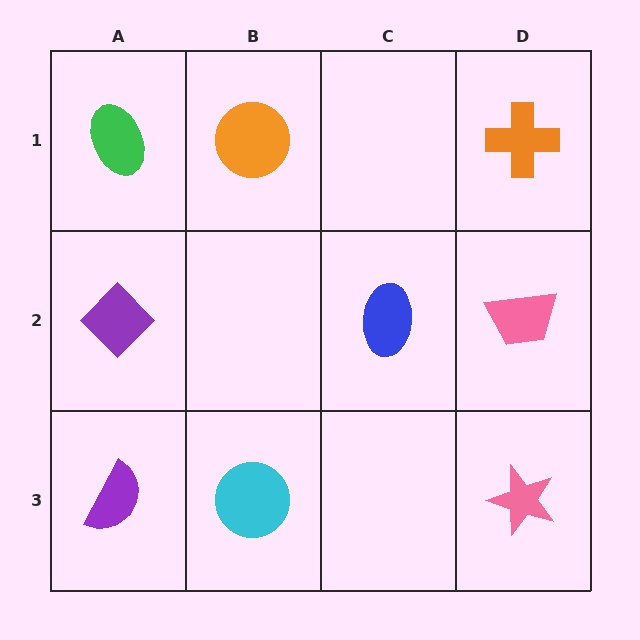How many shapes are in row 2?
3 shapes.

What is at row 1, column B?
An orange circle.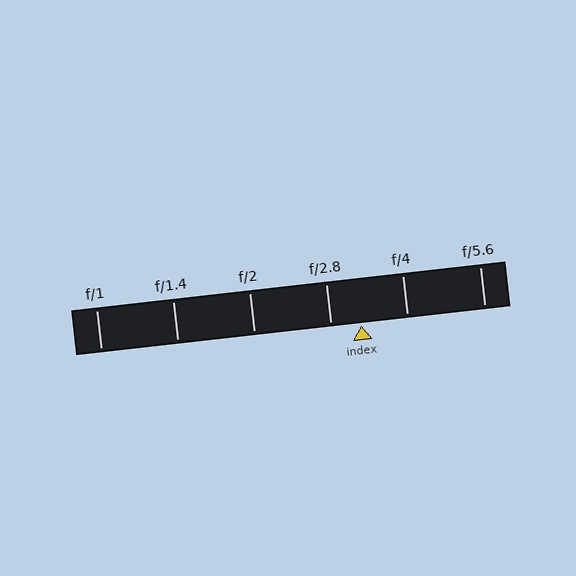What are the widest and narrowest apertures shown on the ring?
The widest aperture shown is f/1 and the narrowest is f/5.6.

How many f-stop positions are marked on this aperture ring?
There are 6 f-stop positions marked.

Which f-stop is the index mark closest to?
The index mark is closest to f/2.8.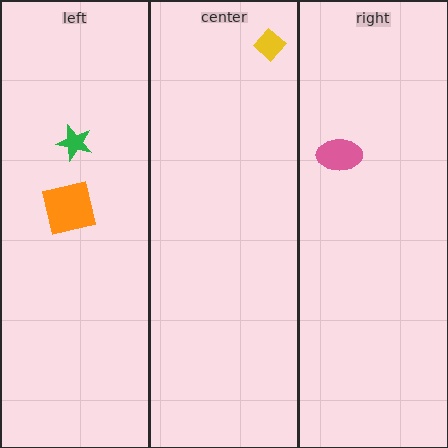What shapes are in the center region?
The yellow diamond.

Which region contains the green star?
The left region.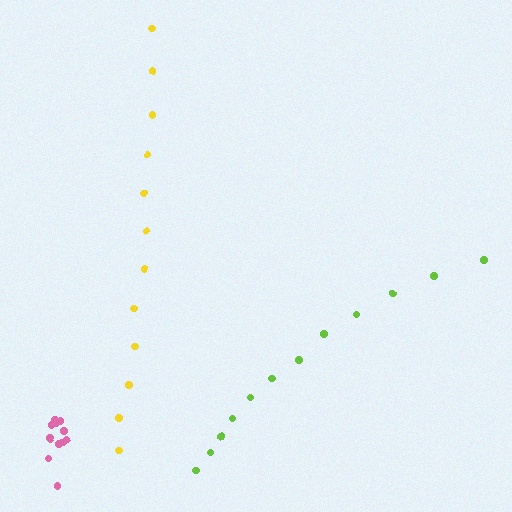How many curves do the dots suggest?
There are 3 distinct paths.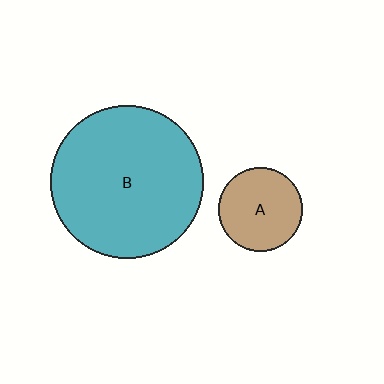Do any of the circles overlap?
No, none of the circles overlap.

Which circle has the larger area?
Circle B (teal).